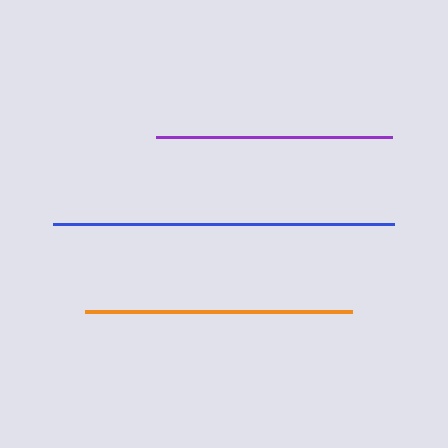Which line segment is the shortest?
The purple line is the shortest at approximately 235 pixels.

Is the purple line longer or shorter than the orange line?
The orange line is longer than the purple line.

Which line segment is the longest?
The blue line is the longest at approximately 341 pixels.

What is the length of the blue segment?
The blue segment is approximately 341 pixels long.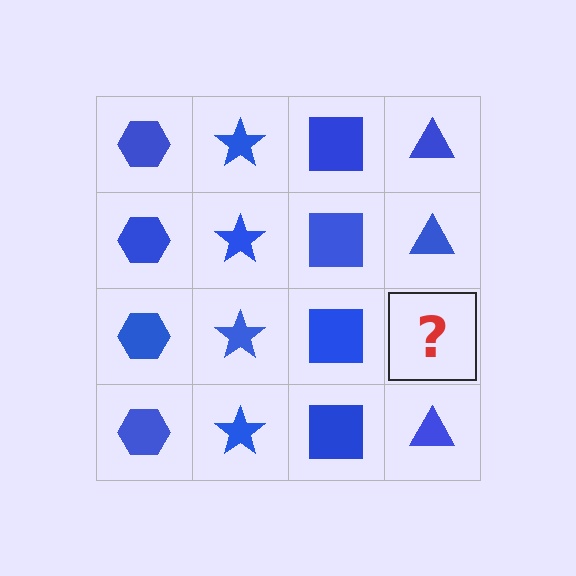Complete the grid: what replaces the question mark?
The question mark should be replaced with a blue triangle.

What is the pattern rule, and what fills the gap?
The rule is that each column has a consistent shape. The gap should be filled with a blue triangle.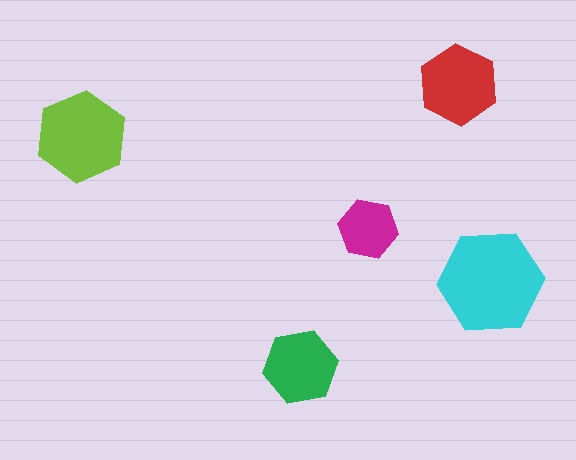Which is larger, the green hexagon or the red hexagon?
The red one.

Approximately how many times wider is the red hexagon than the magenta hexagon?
About 1.5 times wider.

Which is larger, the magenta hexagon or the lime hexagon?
The lime one.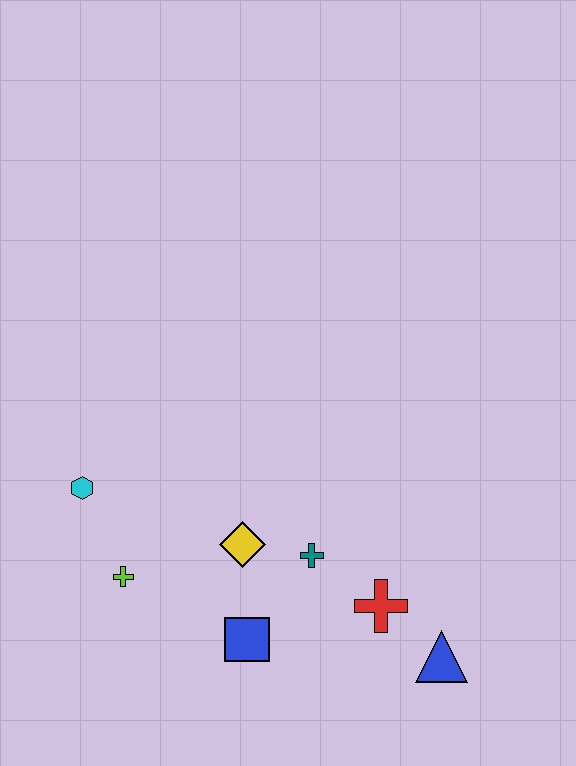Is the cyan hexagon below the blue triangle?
No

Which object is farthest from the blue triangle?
The cyan hexagon is farthest from the blue triangle.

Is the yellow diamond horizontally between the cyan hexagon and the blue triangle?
Yes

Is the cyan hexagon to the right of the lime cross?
No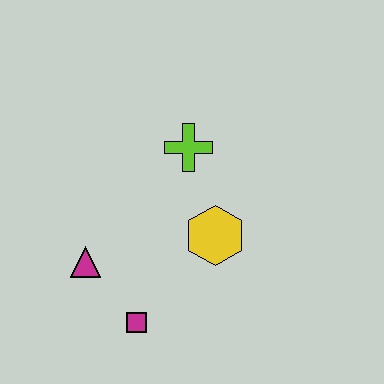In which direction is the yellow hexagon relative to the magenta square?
The yellow hexagon is above the magenta square.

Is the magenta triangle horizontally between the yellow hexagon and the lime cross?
No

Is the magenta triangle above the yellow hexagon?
No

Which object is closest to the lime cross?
The yellow hexagon is closest to the lime cross.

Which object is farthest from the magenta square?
The lime cross is farthest from the magenta square.